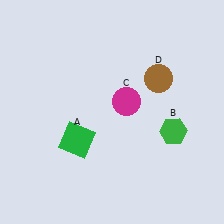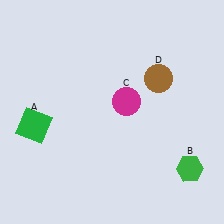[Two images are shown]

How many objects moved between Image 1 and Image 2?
2 objects moved between the two images.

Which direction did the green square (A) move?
The green square (A) moved left.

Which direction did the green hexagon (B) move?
The green hexagon (B) moved down.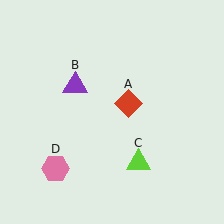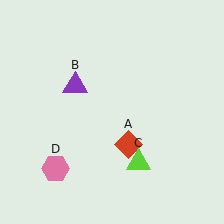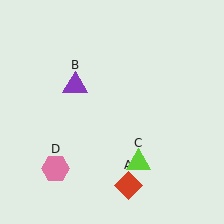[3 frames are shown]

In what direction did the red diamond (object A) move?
The red diamond (object A) moved down.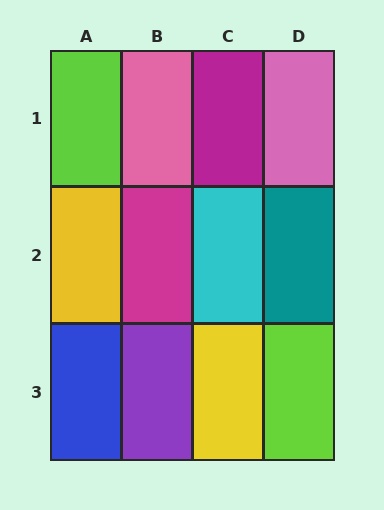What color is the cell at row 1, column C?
Magenta.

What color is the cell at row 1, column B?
Pink.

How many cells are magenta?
2 cells are magenta.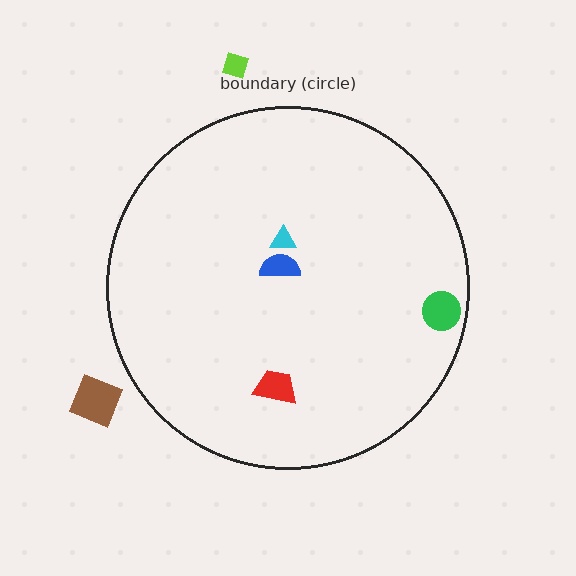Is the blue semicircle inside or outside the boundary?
Inside.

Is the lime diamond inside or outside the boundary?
Outside.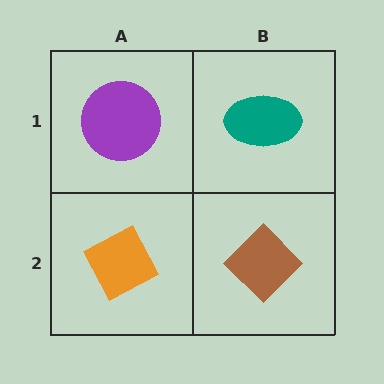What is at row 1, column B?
A teal ellipse.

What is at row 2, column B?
A brown diamond.